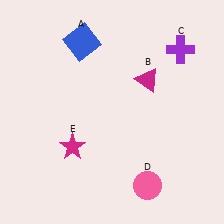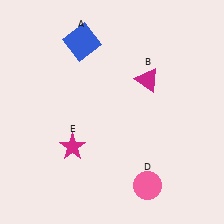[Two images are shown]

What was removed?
The purple cross (C) was removed in Image 2.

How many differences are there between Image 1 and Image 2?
There is 1 difference between the two images.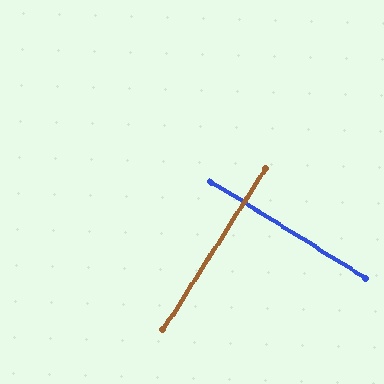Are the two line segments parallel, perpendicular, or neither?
Perpendicular — they meet at approximately 90°.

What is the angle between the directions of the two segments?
Approximately 90 degrees.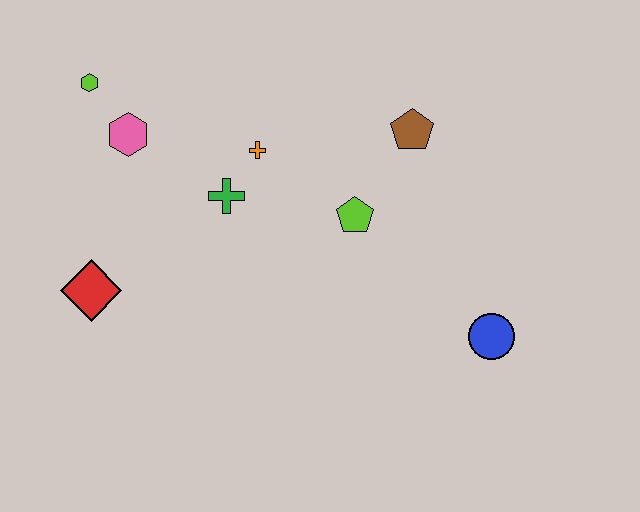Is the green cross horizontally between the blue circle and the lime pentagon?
No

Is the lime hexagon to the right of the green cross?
No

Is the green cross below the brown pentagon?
Yes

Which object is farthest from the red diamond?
The blue circle is farthest from the red diamond.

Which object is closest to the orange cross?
The green cross is closest to the orange cross.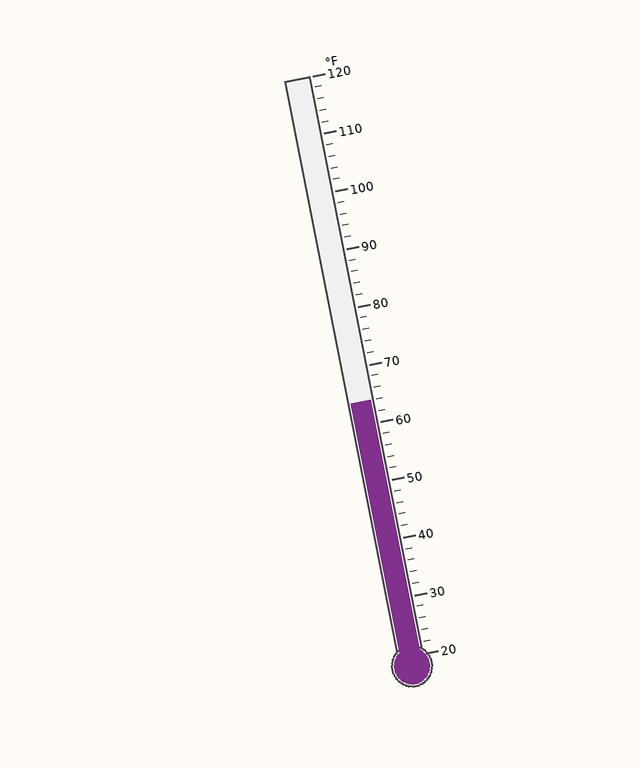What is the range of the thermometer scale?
The thermometer scale ranges from 20°F to 120°F.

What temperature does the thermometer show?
The thermometer shows approximately 64°F.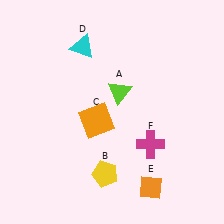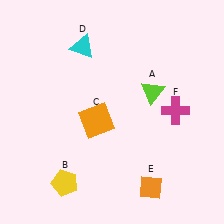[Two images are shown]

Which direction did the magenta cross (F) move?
The magenta cross (F) moved up.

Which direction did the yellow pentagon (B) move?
The yellow pentagon (B) moved left.